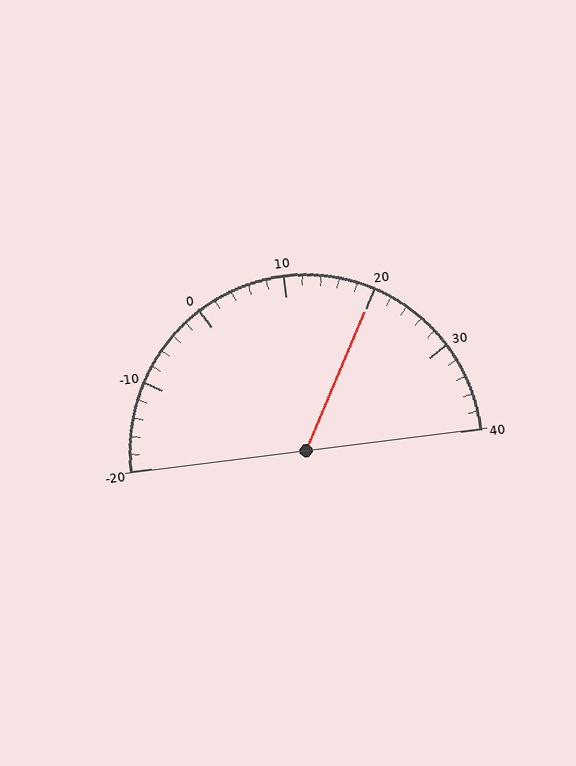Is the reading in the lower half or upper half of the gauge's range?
The reading is in the upper half of the range (-20 to 40).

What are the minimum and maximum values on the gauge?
The gauge ranges from -20 to 40.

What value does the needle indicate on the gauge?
The needle indicates approximately 20.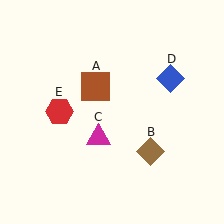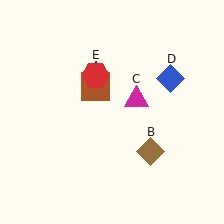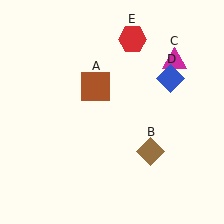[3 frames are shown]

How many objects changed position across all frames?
2 objects changed position: magenta triangle (object C), red hexagon (object E).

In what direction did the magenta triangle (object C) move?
The magenta triangle (object C) moved up and to the right.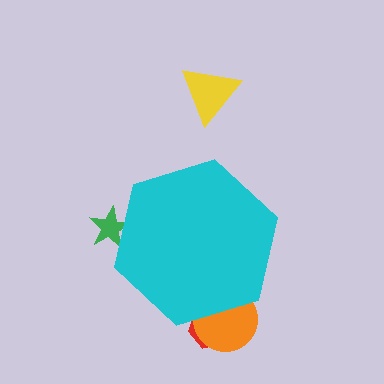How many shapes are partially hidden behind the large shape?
3 shapes are partially hidden.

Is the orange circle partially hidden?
Yes, the orange circle is partially hidden behind the cyan hexagon.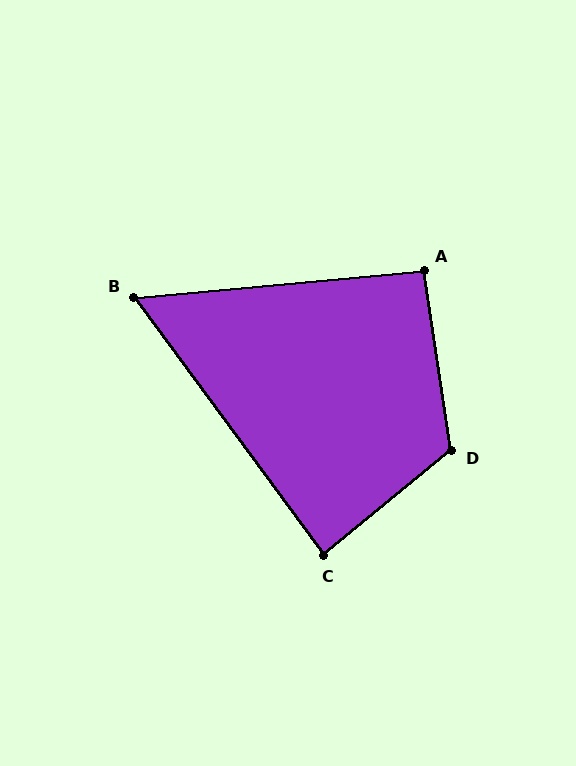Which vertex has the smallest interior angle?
B, at approximately 59 degrees.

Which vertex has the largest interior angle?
D, at approximately 121 degrees.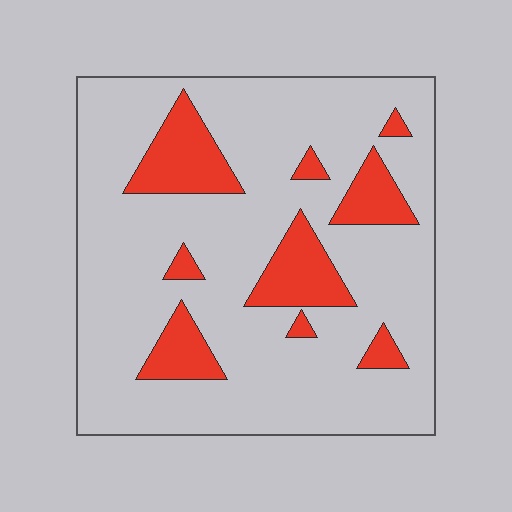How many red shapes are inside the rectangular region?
9.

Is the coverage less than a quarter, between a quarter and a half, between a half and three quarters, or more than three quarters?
Less than a quarter.